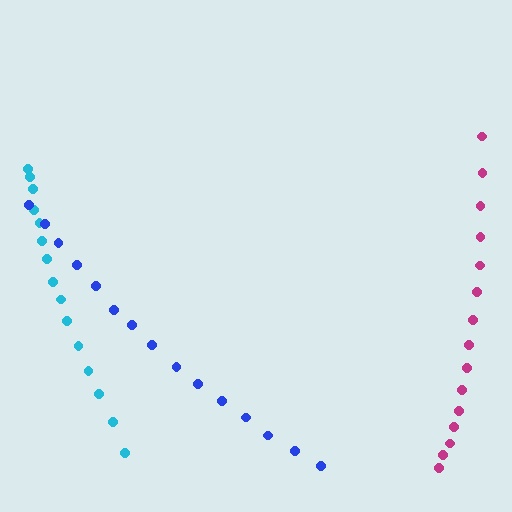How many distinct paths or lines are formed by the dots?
There are 3 distinct paths.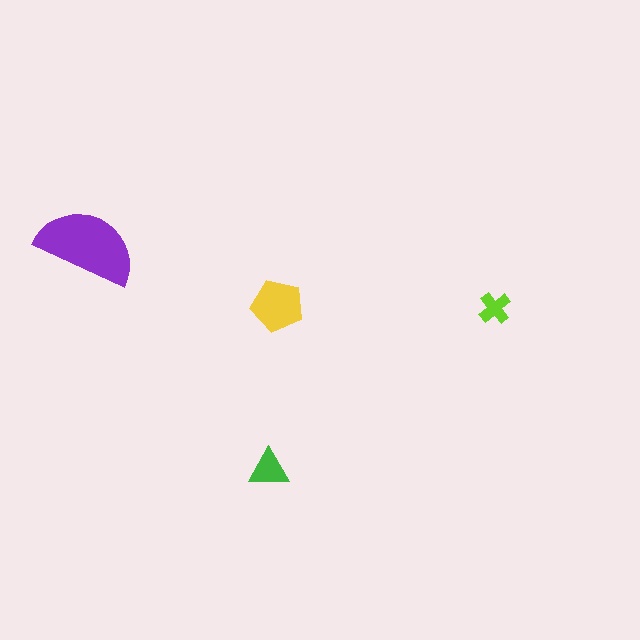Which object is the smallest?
The lime cross.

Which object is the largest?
The purple semicircle.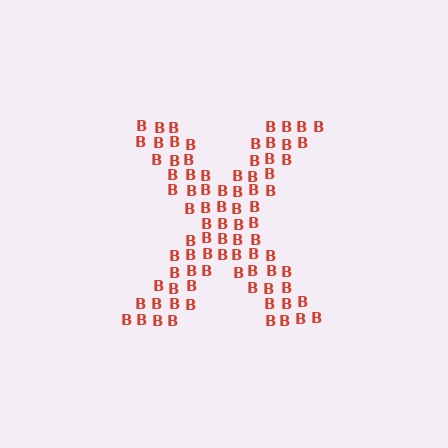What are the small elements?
The small elements are letter B's.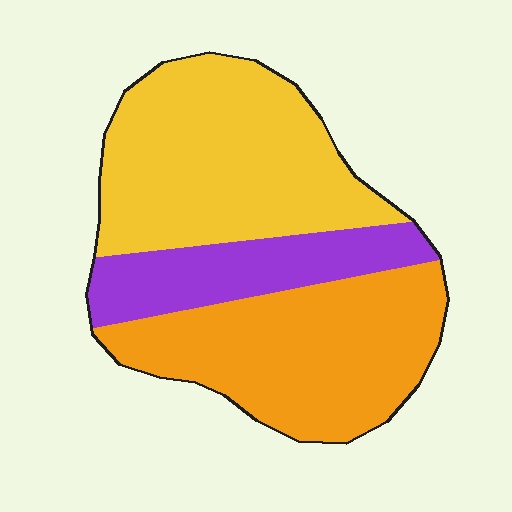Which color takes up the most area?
Yellow, at roughly 40%.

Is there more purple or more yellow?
Yellow.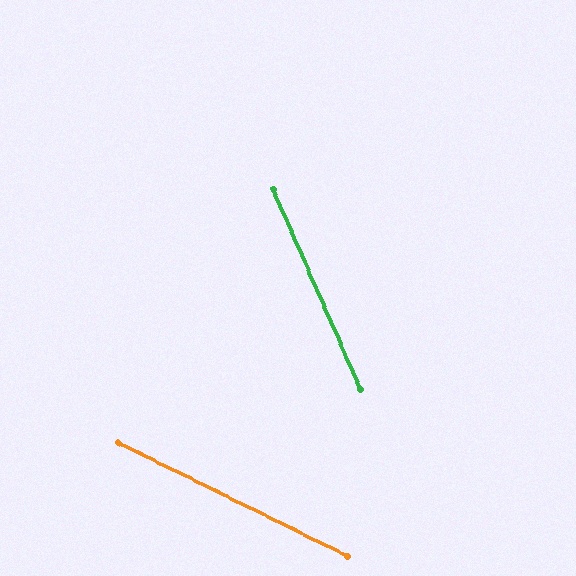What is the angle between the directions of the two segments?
Approximately 40 degrees.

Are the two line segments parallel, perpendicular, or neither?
Neither parallel nor perpendicular — they differ by about 40°.